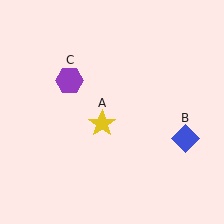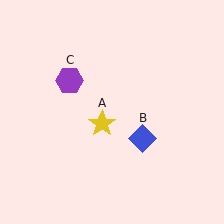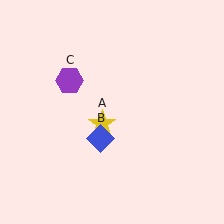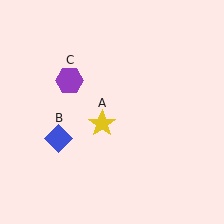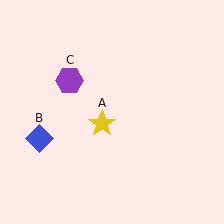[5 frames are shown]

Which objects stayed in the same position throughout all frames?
Yellow star (object A) and purple hexagon (object C) remained stationary.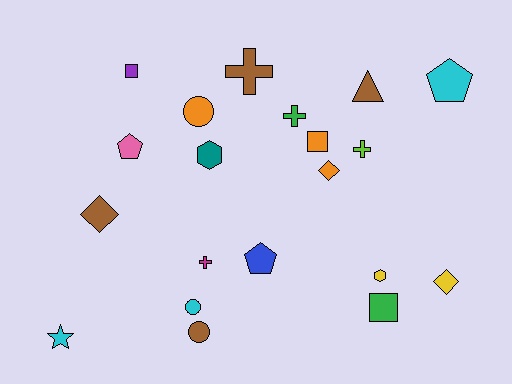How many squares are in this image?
There are 3 squares.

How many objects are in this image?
There are 20 objects.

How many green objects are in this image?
There are 2 green objects.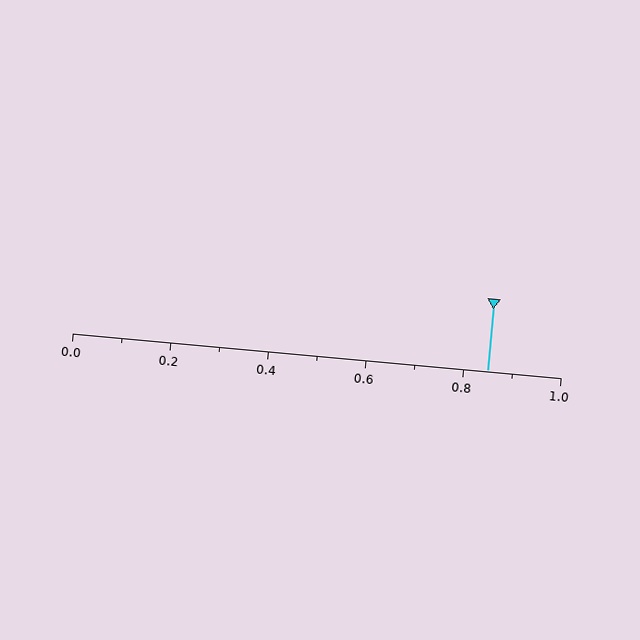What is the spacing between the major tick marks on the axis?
The major ticks are spaced 0.2 apart.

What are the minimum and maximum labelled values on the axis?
The axis runs from 0.0 to 1.0.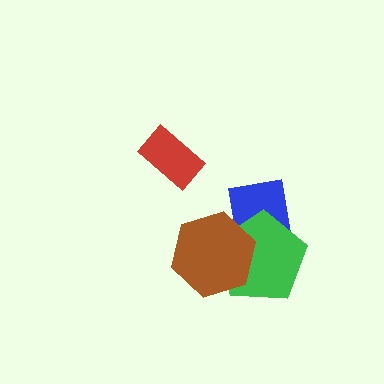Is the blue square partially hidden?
Yes, it is partially covered by another shape.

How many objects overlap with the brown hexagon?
2 objects overlap with the brown hexagon.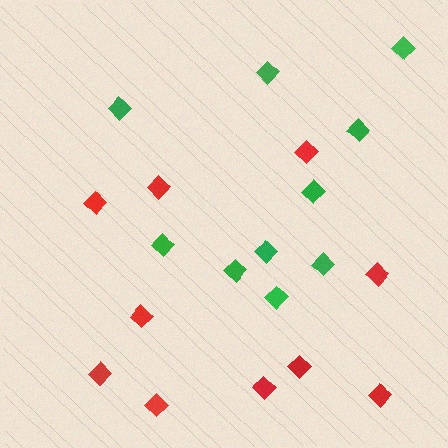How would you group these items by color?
There are 2 groups: one group of red diamonds (10) and one group of green diamonds (10).